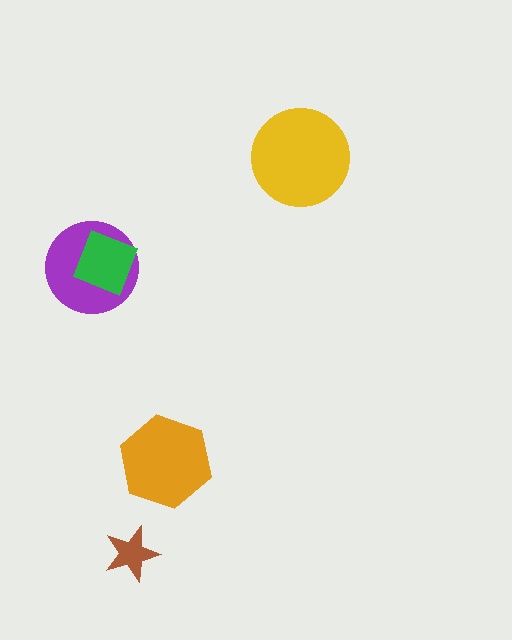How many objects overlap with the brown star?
0 objects overlap with the brown star.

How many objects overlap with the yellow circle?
0 objects overlap with the yellow circle.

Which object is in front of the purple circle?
The green diamond is in front of the purple circle.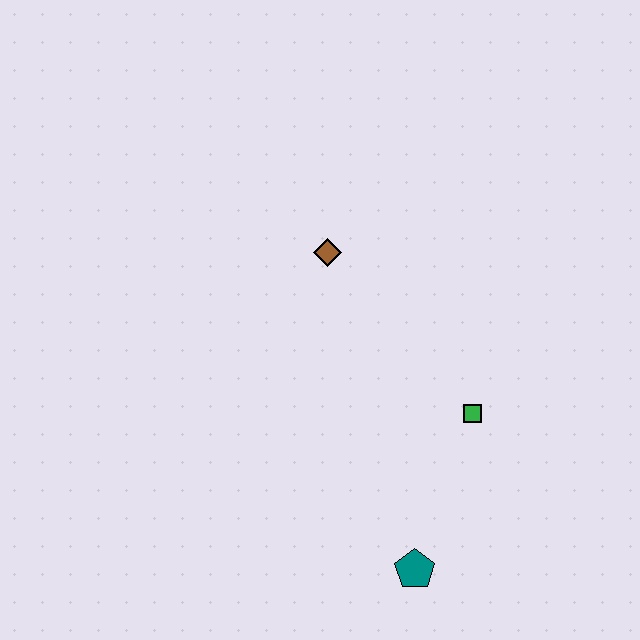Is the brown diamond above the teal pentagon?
Yes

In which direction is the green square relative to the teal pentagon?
The green square is above the teal pentagon.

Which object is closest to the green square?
The teal pentagon is closest to the green square.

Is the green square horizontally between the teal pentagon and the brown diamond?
No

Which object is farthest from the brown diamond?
The teal pentagon is farthest from the brown diamond.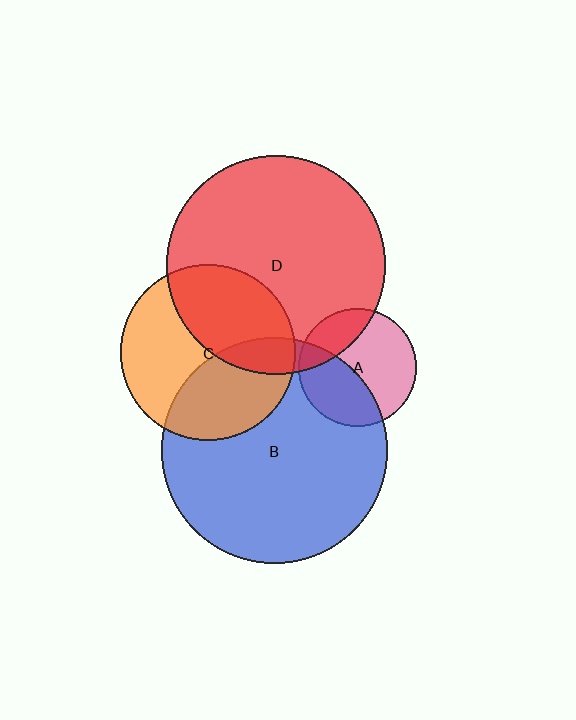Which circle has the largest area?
Circle B (blue).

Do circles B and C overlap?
Yes.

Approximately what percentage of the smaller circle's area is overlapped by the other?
Approximately 40%.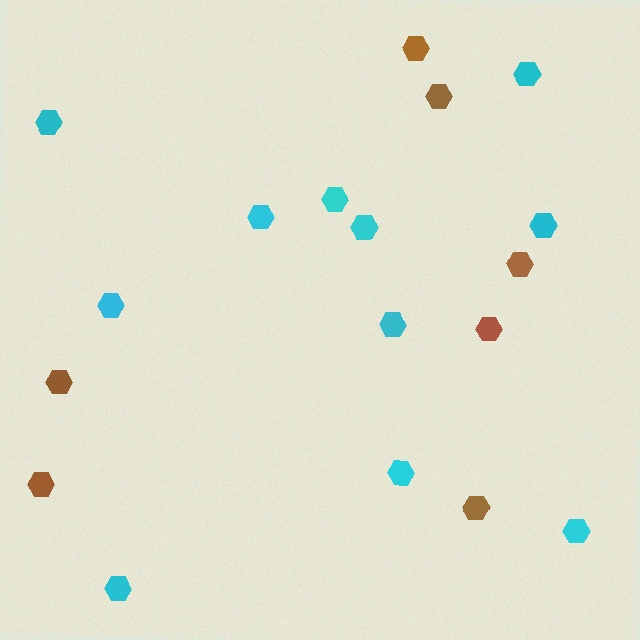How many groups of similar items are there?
There are 2 groups: one group of brown hexagons (7) and one group of cyan hexagons (11).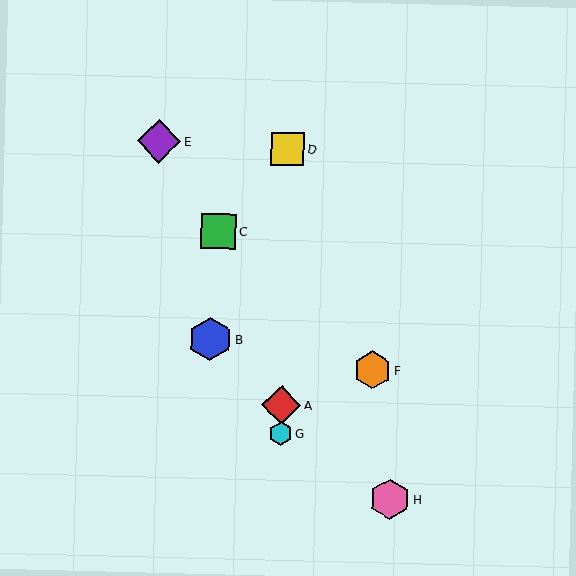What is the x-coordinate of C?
Object C is at x≈219.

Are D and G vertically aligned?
Yes, both are at x≈288.